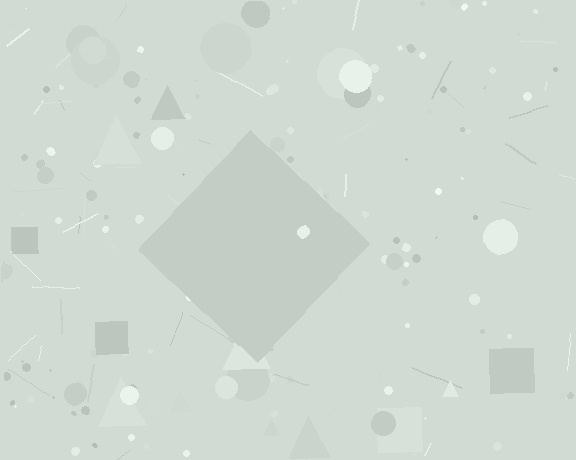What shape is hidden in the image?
A diamond is hidden in the image.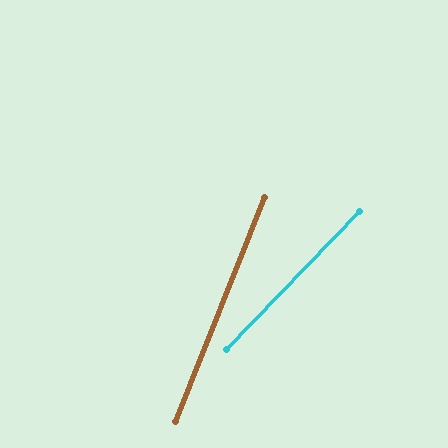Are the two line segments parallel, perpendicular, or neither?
Neither parallel nor perpendicular — they differ by about 22°.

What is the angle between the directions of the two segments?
Approximately 22 degrees.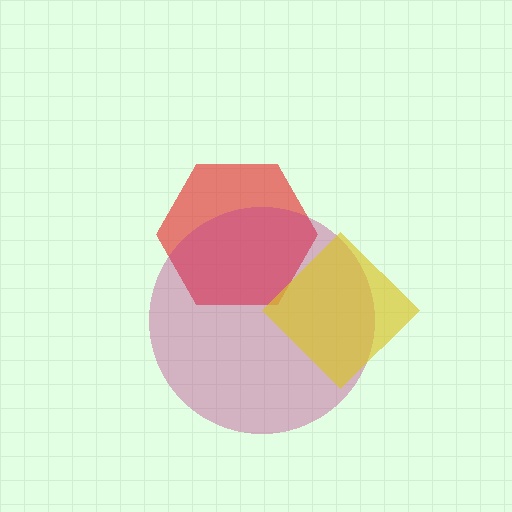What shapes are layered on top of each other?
The layered shapes are: a red hexagon, a magenta circle, a yellow diamond.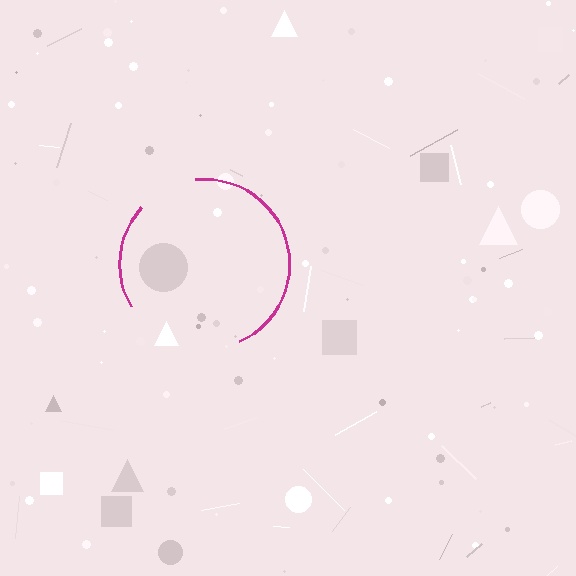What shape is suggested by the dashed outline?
The dashed outline suggests a circle.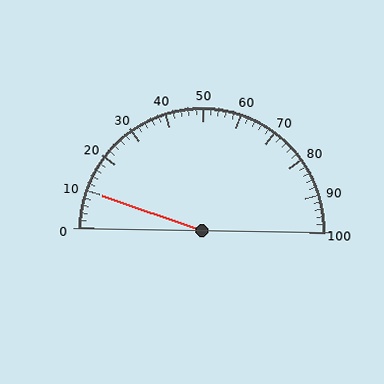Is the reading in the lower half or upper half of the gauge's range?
The reading is in the lower half of the range (0 to 100).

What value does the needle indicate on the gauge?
The needle indicates approximately 10.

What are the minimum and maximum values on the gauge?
The gauge ranges from 0 to 100.